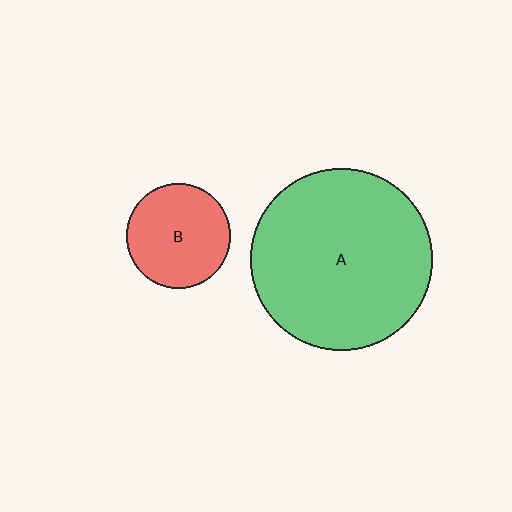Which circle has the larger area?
Circle A (green).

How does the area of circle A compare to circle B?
Approximately 3.0 times.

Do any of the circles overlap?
No, none of the circles overlap.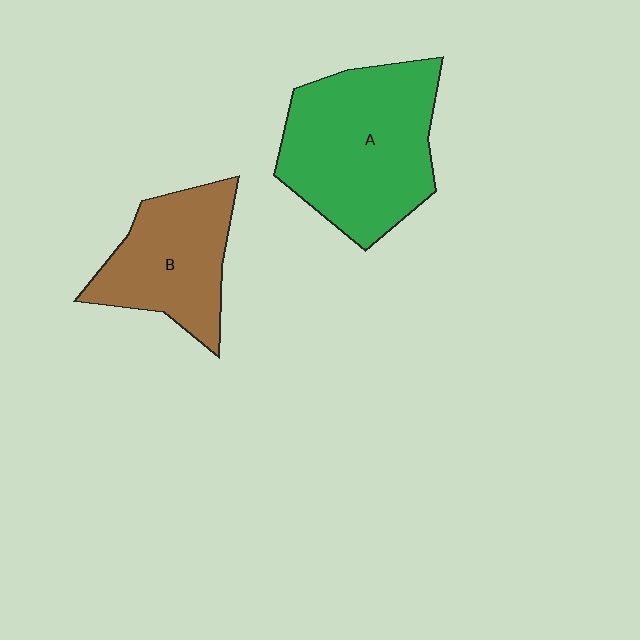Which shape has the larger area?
Shape A (green).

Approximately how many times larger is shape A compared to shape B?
Approximately 1.5 times.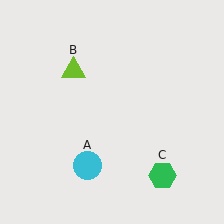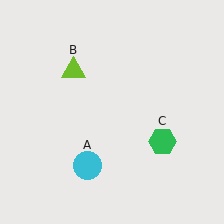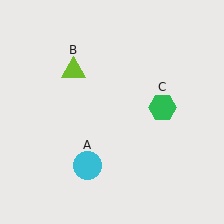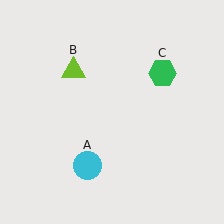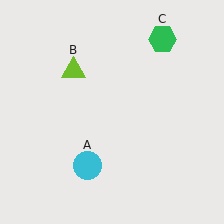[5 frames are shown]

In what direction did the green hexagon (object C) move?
The green hexagon (object C) moved up.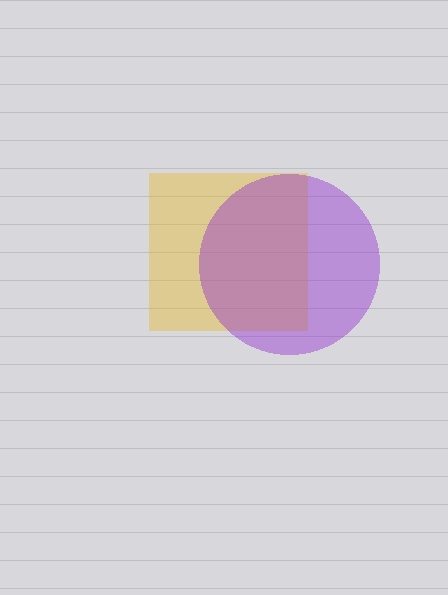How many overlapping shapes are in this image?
There are 2 overlapping shapes in the image.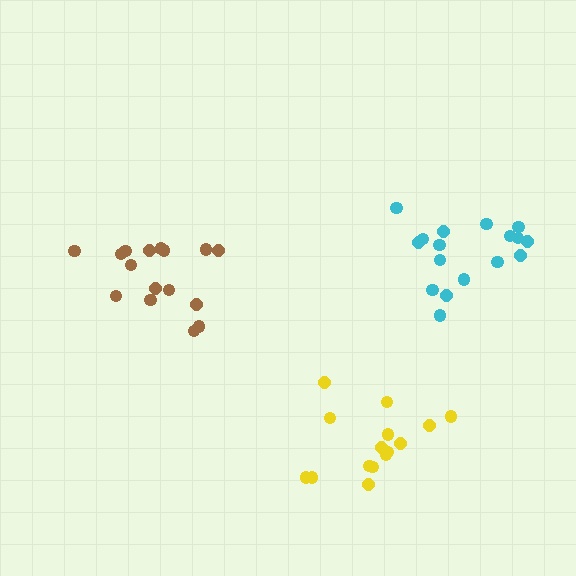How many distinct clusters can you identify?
There are 3 distinct clusters.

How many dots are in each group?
Group 1: 16 dots, Group 2: 15 dots, Group 3: 17 dots (48 total).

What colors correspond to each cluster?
The clusters are colored: brown, yellow, cyan.